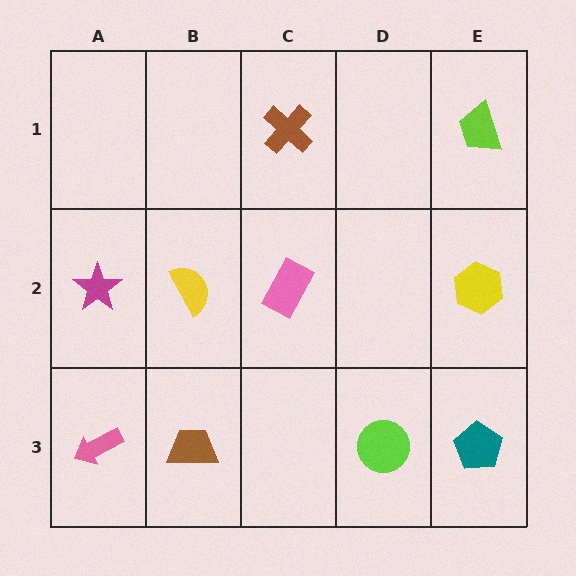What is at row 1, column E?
A lime trapezoid.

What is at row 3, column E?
A teal pentagon.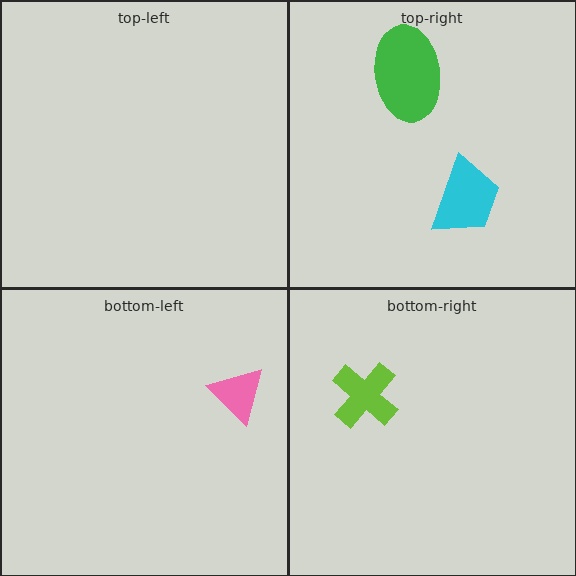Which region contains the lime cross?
The bottom-right region.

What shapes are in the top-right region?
The cyan trapezoid, the green ellipse.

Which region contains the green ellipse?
The top-right region.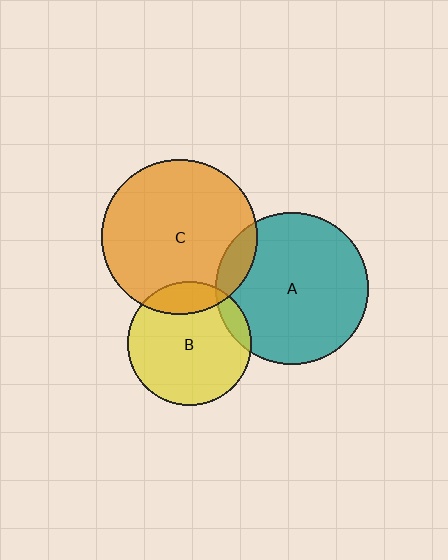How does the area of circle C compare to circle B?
Approximately 1.6 times.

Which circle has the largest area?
Circle C (orange).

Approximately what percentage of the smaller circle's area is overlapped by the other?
Approximately 10%.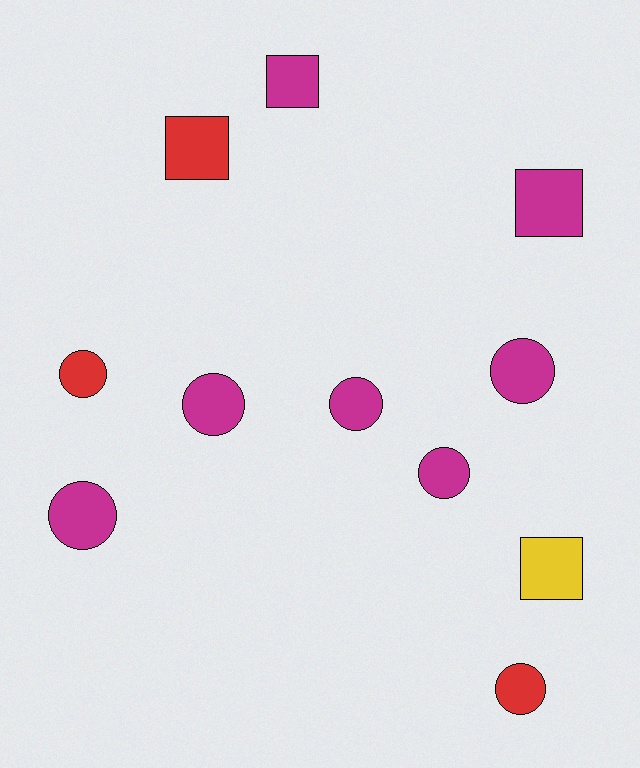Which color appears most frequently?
Magenta, with 7 objects.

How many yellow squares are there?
There is 1 yellow square.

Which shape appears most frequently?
Circle, with 7 objects.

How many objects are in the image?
There are 11 objects.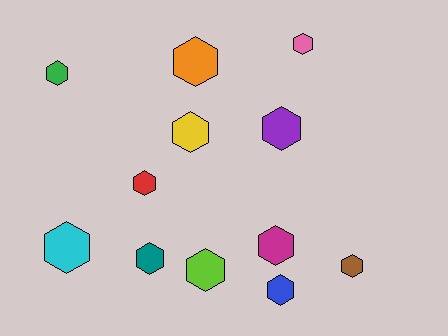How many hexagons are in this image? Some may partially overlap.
There are 12 hexagons.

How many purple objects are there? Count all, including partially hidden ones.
There is 1 purple object.